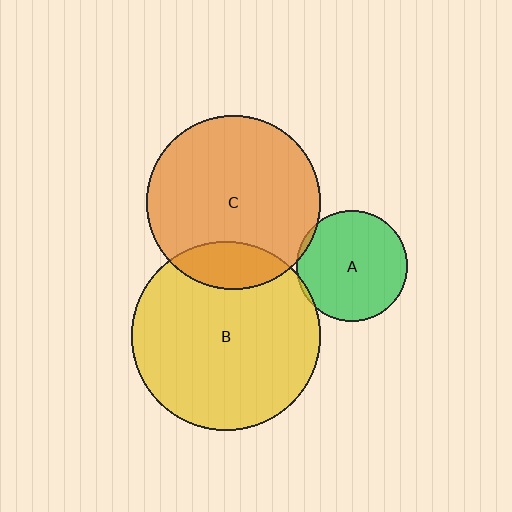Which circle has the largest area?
Circle B (yellow).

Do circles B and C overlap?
Yes.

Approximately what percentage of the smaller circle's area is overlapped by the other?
Approximately 15%.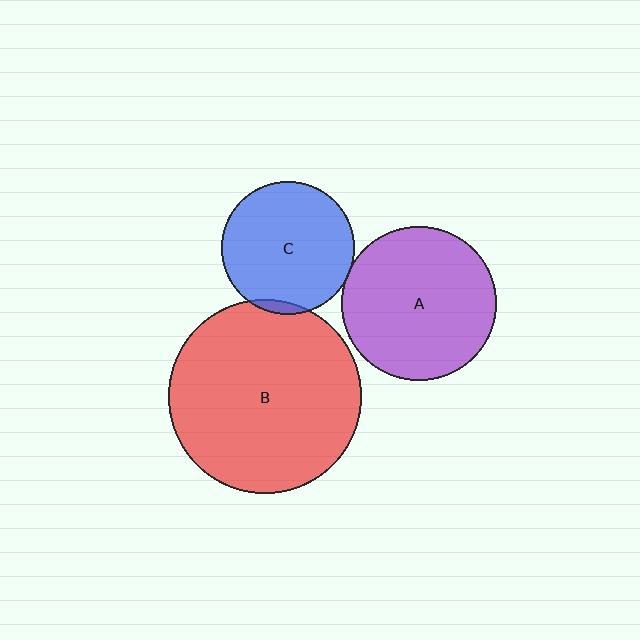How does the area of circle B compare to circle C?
Approximately 2.1 times.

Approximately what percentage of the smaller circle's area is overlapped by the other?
Approximately 5%.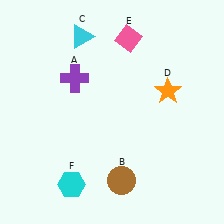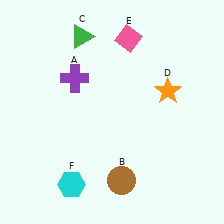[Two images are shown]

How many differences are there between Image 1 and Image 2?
There is 1 difference between the two images.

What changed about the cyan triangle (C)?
In Image 1, C is cyan. In Image 2, it changed to green.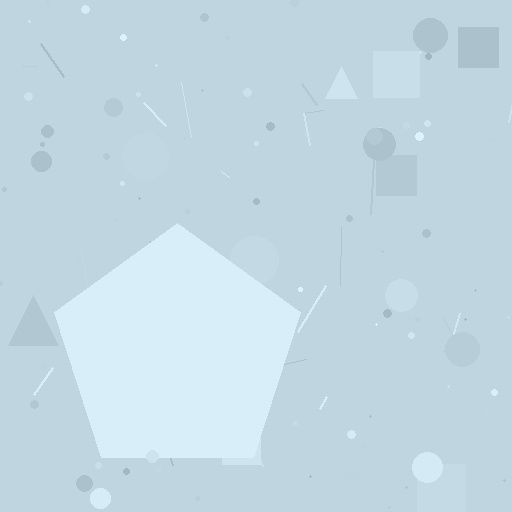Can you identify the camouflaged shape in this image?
The camouflaged shape is a pentagon.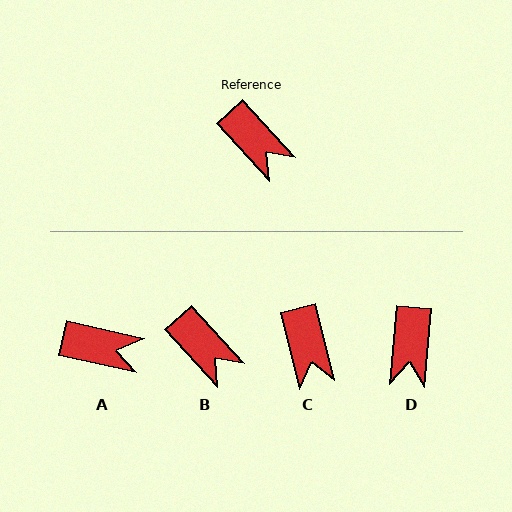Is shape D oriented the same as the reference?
No, it is off by about 47 degrees.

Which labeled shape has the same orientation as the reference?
B.